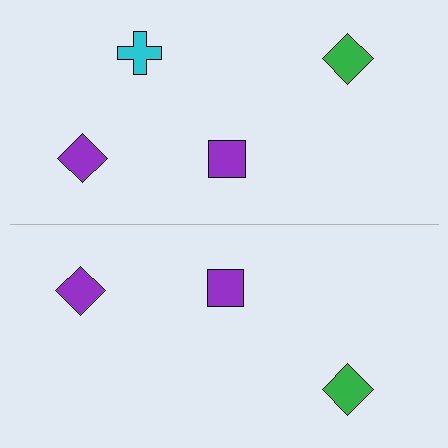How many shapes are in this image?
There are 7 shapes in this image.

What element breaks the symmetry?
A cyan cross is missing from the bottom side.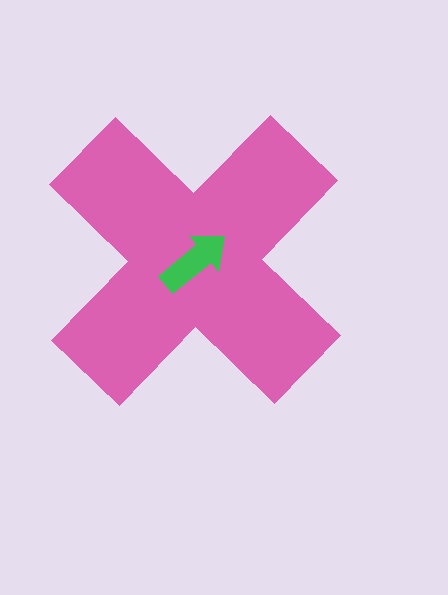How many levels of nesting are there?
2.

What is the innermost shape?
The green arrow.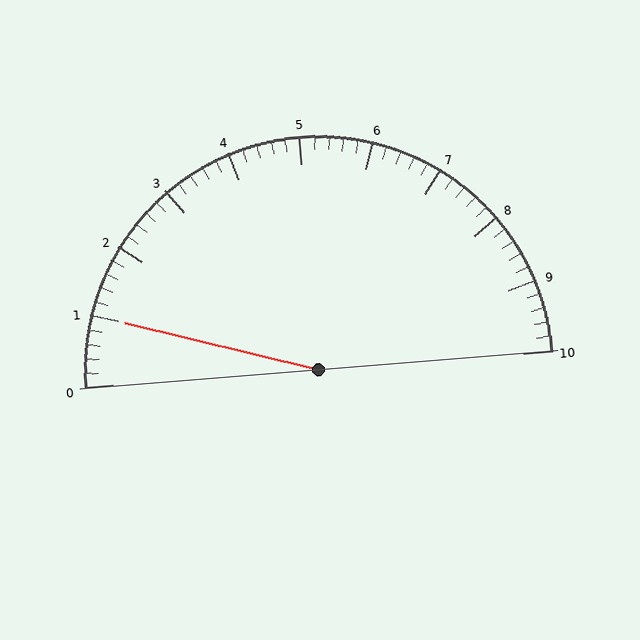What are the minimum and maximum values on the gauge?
The gauge ranges from 0 to 10.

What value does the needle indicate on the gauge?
The needle indicates approximately 1.0.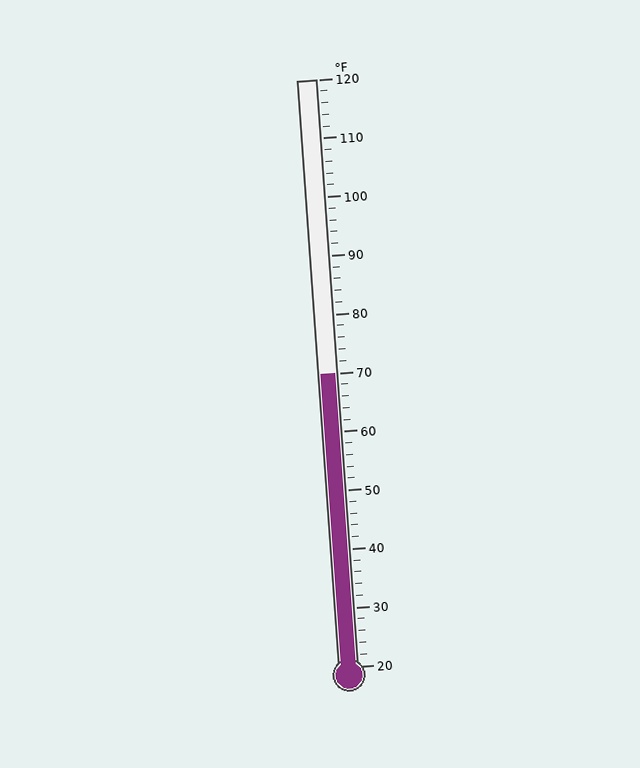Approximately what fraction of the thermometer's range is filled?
The thermometer is filled to approximately 50% of its range.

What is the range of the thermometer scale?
The thermometer scale ranges from 20°F to 120°F.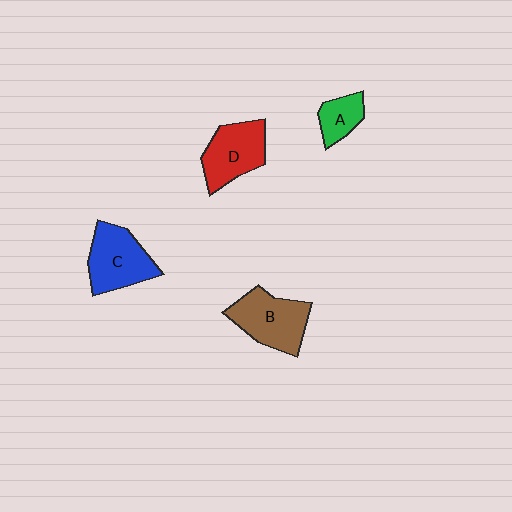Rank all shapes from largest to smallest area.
From largest to smallest: B (brown), C (blue), D (red), A (green).